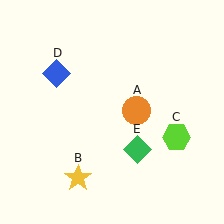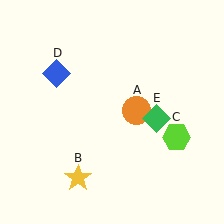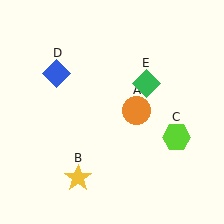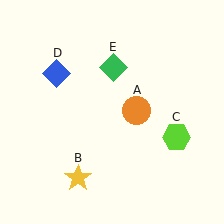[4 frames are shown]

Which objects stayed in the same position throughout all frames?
Orange circle (object A) and yellow star (object B) and lime hexagon (object C) and blue diamond (object D) remained stationary.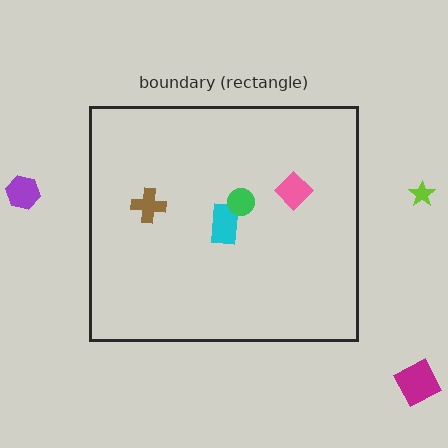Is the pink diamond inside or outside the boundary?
Inside.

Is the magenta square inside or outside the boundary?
Outside.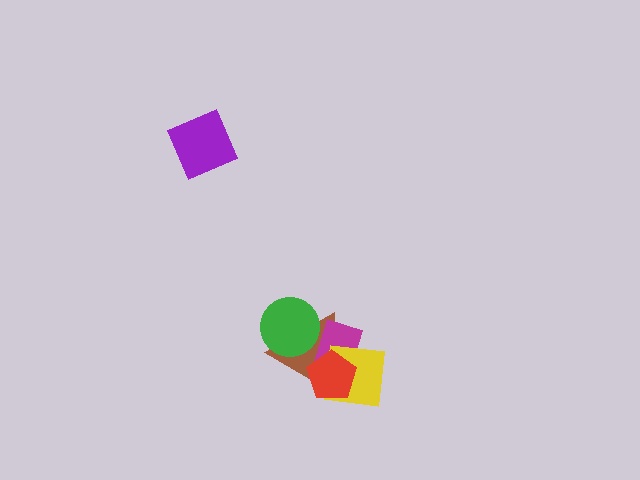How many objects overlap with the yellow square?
3 objects overlap with the yellow square.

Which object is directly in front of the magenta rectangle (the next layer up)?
The green circle is directly in front of the magenta rectangle.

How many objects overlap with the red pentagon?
3 objects overlap with the red pentagon.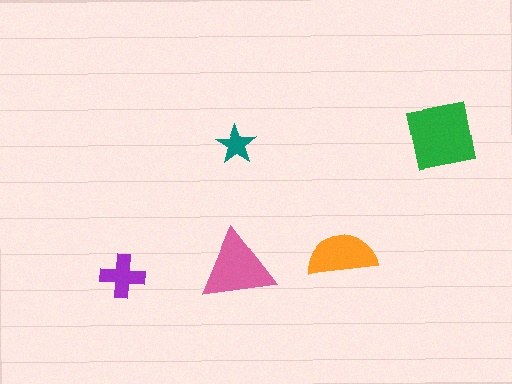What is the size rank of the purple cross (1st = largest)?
4th.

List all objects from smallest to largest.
The teal star, the purple cross, the orange semicircle, the pink triangle, the green square.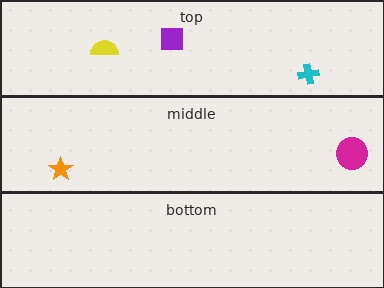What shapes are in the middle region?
The magenta circle, the orange star.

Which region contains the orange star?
The middle region.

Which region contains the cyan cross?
The top region.